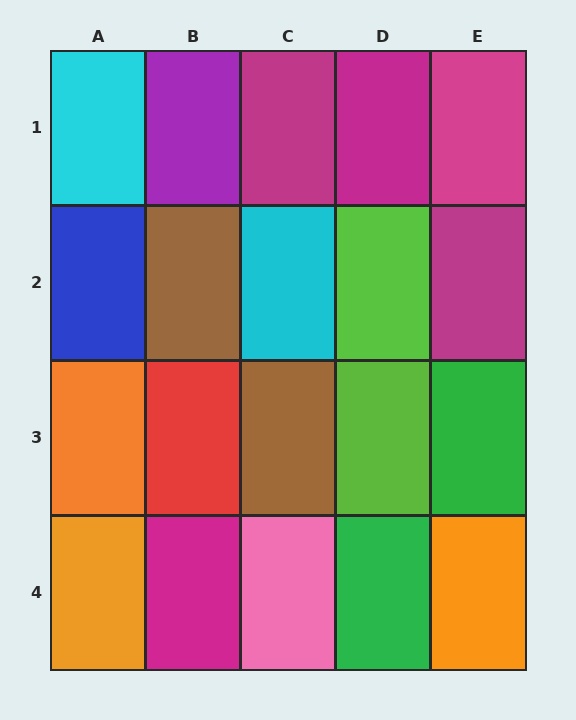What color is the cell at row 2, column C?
Cyan.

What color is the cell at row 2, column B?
Brown.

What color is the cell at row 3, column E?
Green.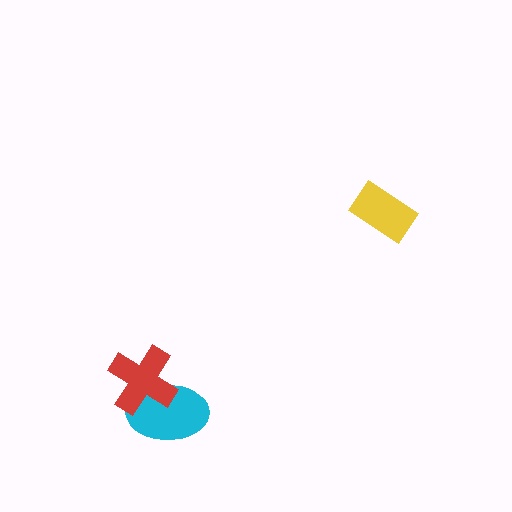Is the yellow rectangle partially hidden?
No, no other shape covers it.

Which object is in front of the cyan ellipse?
The red cross is in front of the cyan ellipse.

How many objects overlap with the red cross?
1 object overlaps with the red cross.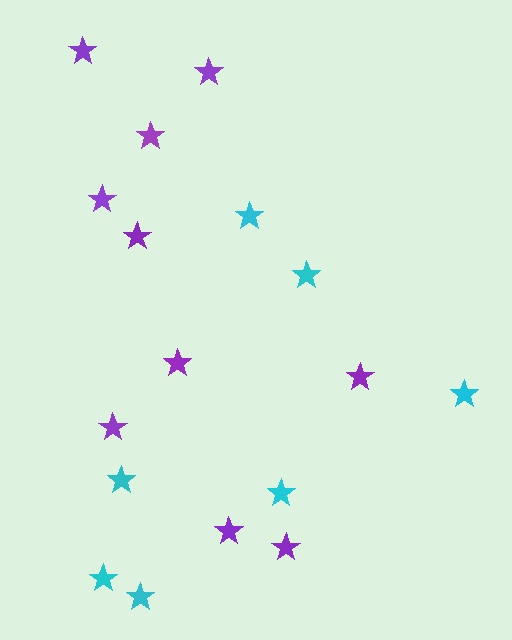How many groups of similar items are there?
There are 2 groups: one group of cyan stars (7) and one group of purple stars (10).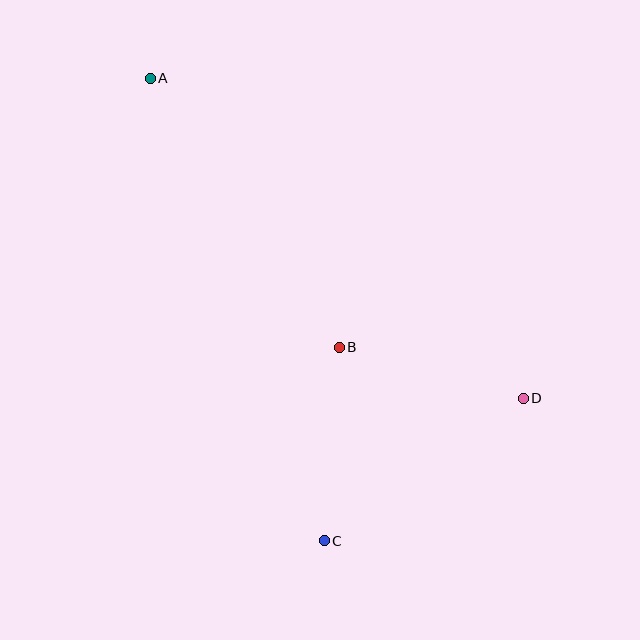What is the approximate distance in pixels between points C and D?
The distance between C and D is approximately 245 pixels.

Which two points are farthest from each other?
Points A and C are farthest from each other.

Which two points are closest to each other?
Points B and D are closest to each other.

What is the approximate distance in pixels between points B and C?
The distance between B and C is approximately 194 pixels.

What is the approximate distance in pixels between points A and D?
The distance between A and D is approximately 492 pixels.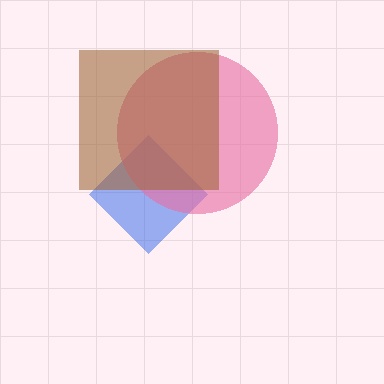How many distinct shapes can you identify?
There are 3 distinct shapes: a blue diamond, a pink circle, a brown square.